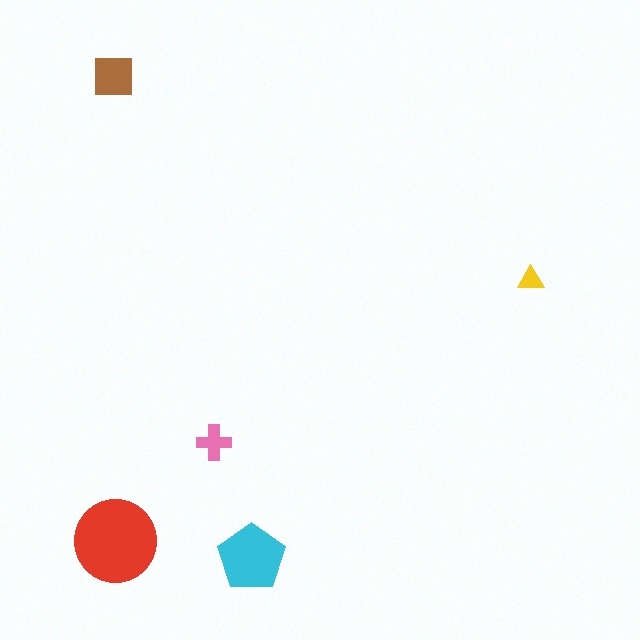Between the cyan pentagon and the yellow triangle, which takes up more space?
The cyan pentagon.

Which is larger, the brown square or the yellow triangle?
The brown square.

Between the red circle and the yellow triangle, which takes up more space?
The red circle.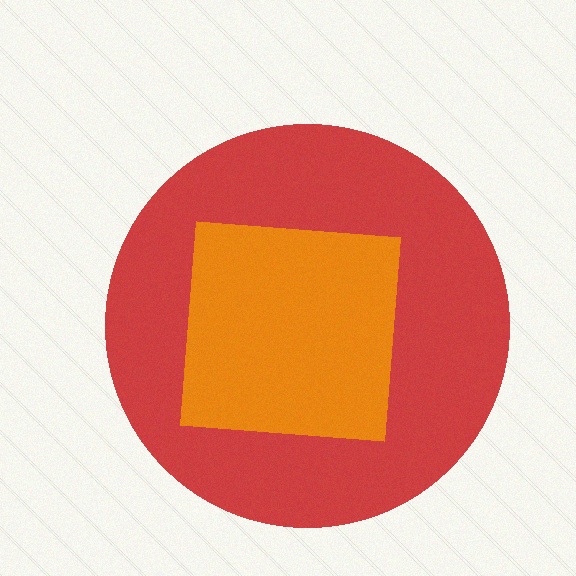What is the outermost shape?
The red circle.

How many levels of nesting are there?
2.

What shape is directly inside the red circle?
The orange square.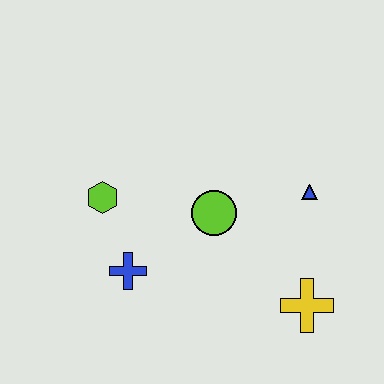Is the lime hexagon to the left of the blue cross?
Yes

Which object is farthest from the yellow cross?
The lime hexagon is farthest from the yellow cross.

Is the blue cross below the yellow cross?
No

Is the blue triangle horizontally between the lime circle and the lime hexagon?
No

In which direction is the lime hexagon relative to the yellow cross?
The lime hexagon is to the left of the yellow cross.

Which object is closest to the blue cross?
The lime hexagon is closest to the blue cross.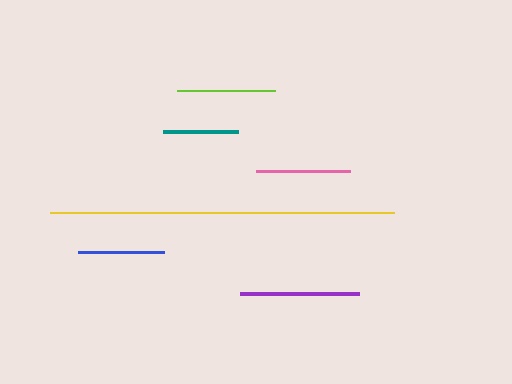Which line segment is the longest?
The yellow line is the longest at approximately 343 pixels.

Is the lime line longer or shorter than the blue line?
The lime line is longer than the blue line.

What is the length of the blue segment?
The blue segment is approximately 86 pixels long.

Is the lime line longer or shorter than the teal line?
The lime line is longer than the teal line.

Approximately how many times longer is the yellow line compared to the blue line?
The yellow line is approximately 4.0 times the length of the blue line.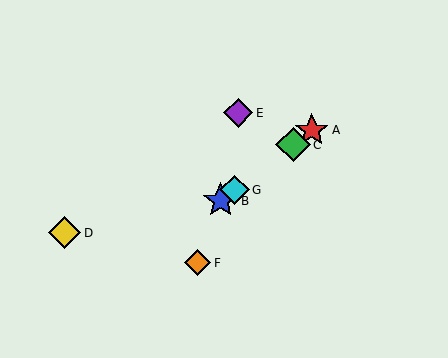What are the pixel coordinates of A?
Object A is at (312, 130).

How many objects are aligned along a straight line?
4 objects (A, B, C, G) are aligned along a straight line.